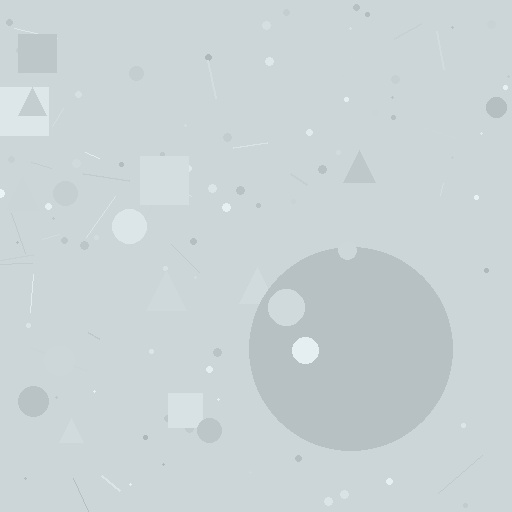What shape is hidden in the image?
A circle is hidden in the image.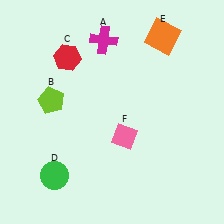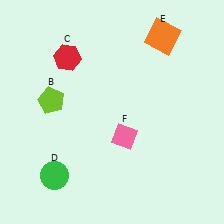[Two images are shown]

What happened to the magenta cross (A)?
The magenta cross (A) was removed in Image 2. It was in the top-left area of Image 1.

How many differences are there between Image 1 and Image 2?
There is 1 difference between the two images.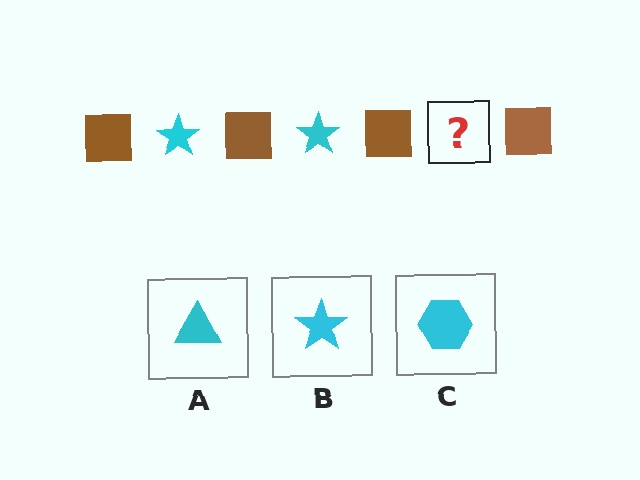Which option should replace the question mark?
Option B.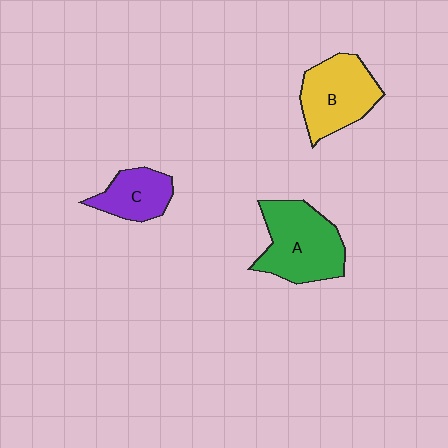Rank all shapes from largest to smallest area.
From largest to smallest: A (green), B (yellow), C (purple).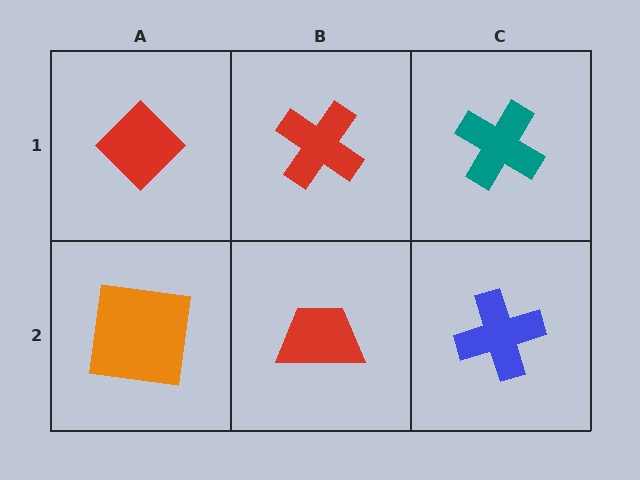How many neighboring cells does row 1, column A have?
2.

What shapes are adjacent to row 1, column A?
An orange square (row 2, column A), a red cross (row 1, column B).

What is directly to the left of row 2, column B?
An orange square.